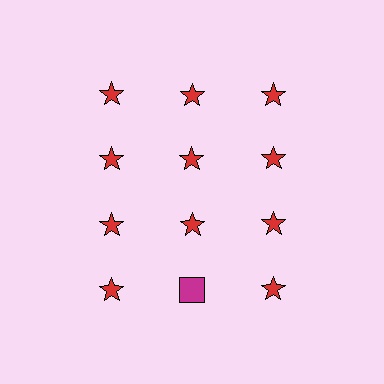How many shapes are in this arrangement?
There are 12 shapes arranged in a grid pattern.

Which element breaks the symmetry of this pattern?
The magenta square in the fourth row, second from left column breaks the symmetry. All other shapes are red stars.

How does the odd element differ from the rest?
It differs in both color (magenta instead of red) and shape (square instead of star).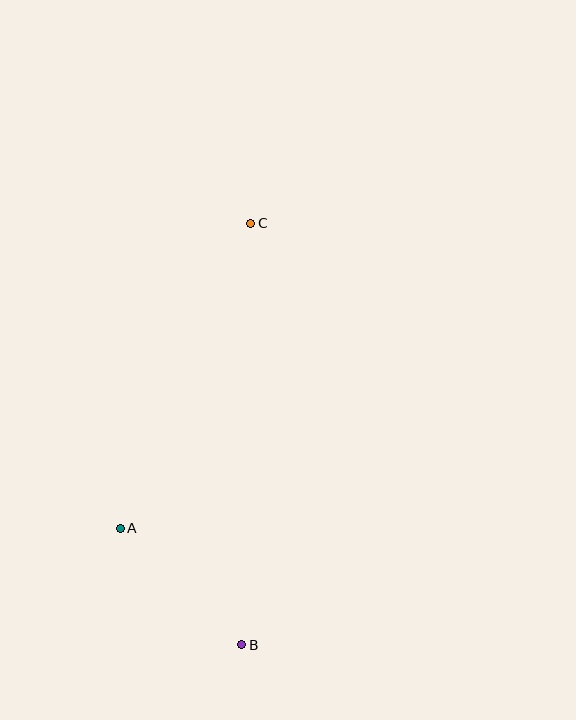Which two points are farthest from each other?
Points B and C are farthest from each other.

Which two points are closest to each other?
Points A and B are closest to each other.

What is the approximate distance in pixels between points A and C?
The distance between A and C is approximately 332 pixels.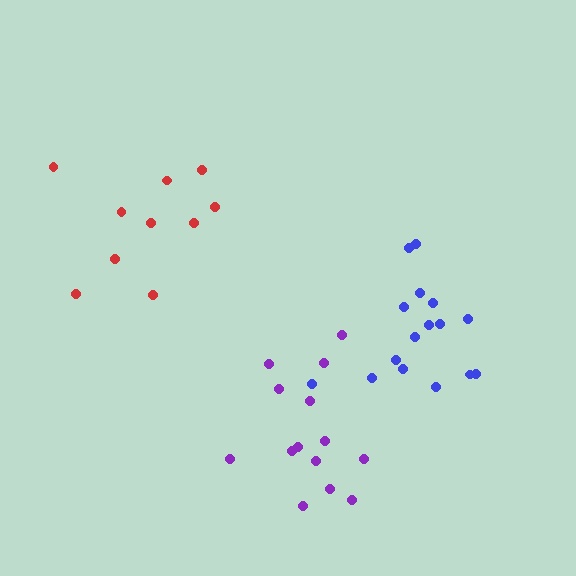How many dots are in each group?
Group 1: 14 dots, Group 2: 16 dots, Group 3: 10 dots (40 total).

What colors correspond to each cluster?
The clusters are colored: purple, blue, red.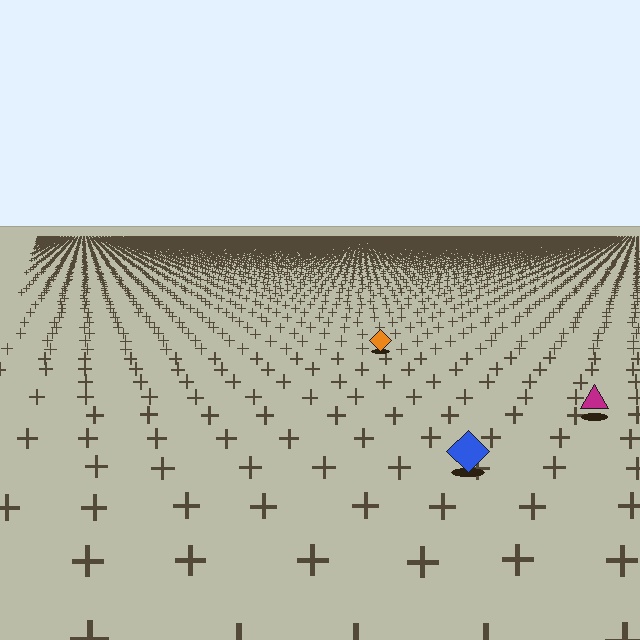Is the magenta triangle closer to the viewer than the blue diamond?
No. The blue diamond is closer — you can tell from the texture gradient: the ground texture is coarser near it.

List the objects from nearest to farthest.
From nearest to farthest: the blue diamond, the magenta triangle, the orange diamond.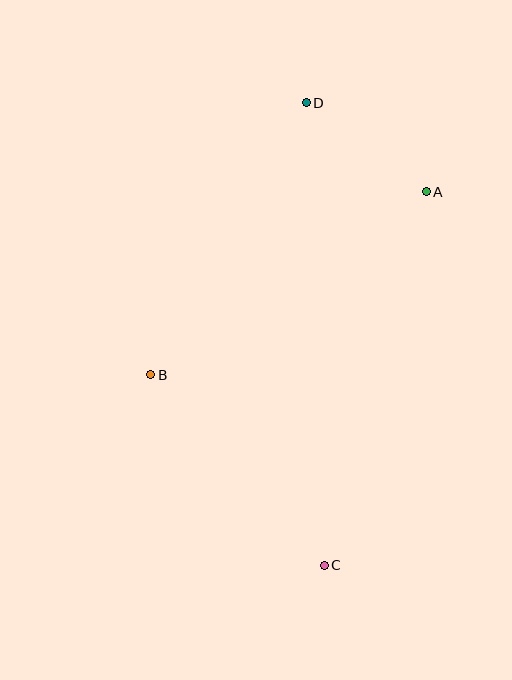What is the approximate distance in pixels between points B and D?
The distance between B and D is approximately 313 pixels.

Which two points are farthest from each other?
Points C and D are farthest from each other.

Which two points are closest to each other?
Points A and D are closest to each other.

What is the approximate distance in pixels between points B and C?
The distance between B and C is approximately 258 pixels.